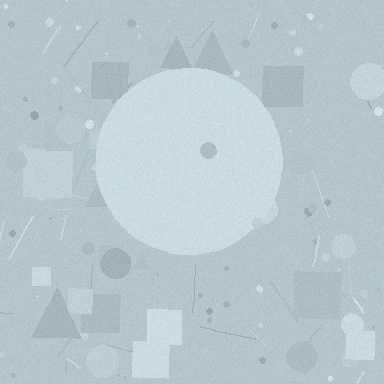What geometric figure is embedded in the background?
A circle is embedded in the background.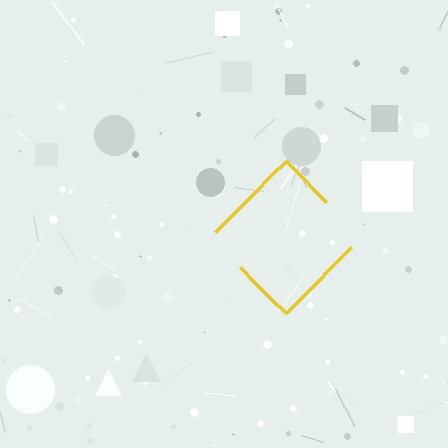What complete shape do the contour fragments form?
The contour fragments form a diamond.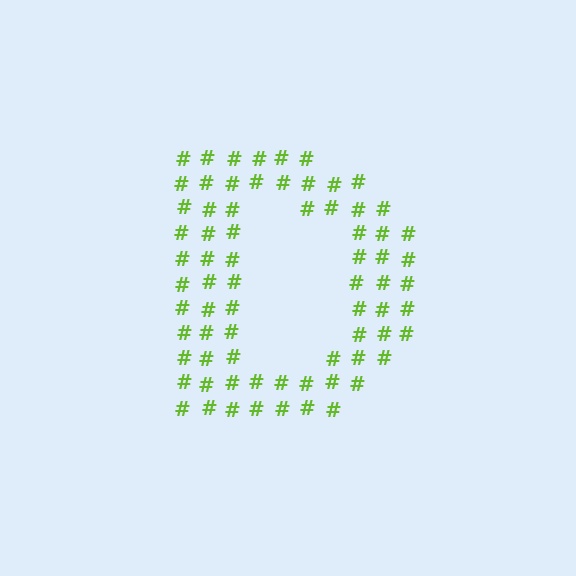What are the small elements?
The small elements are hash symbols.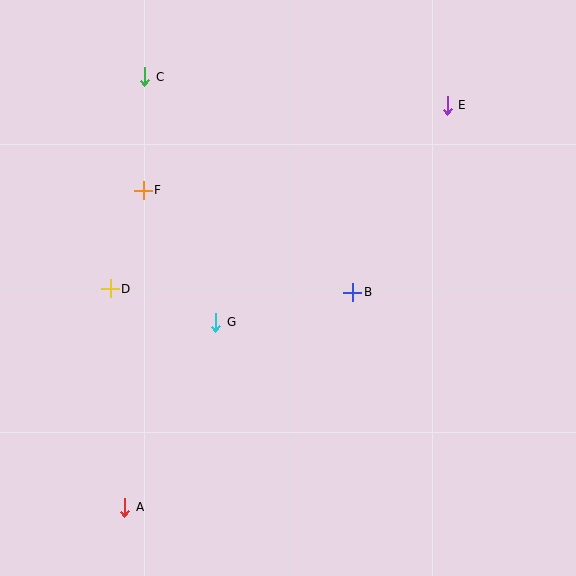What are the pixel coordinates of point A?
Point A is at (125, 507).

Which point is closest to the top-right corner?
Point E is closest to the top-right corner.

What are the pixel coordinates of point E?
Point E is at (447, 105).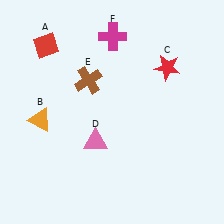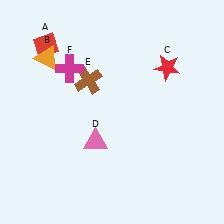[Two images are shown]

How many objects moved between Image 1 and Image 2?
2 objects moved between the two images.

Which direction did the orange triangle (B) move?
The orange triangle (B) moved up.